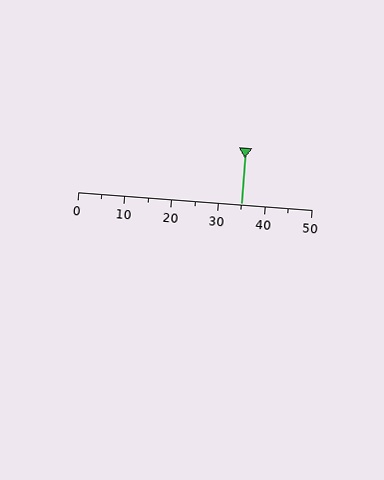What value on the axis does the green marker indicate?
The marker indicates approximately 35.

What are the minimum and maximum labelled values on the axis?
The axis runs from 0 to 50.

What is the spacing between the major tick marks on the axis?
The major ticks are spaced 10 apart.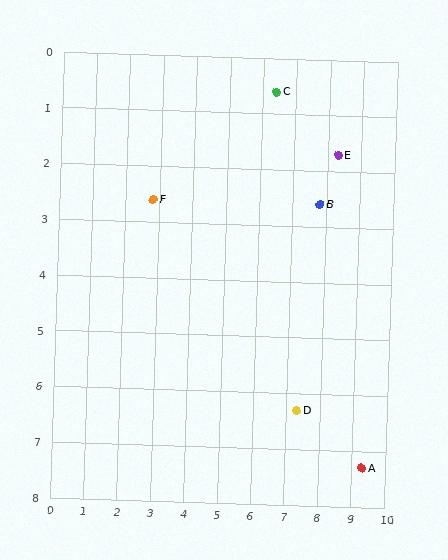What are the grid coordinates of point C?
Point C is at approximately (6.4, 0.6).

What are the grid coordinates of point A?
Point A is at approximately (9.3, 7.3).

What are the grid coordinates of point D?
Point D is at approximately (7.3, 6.3).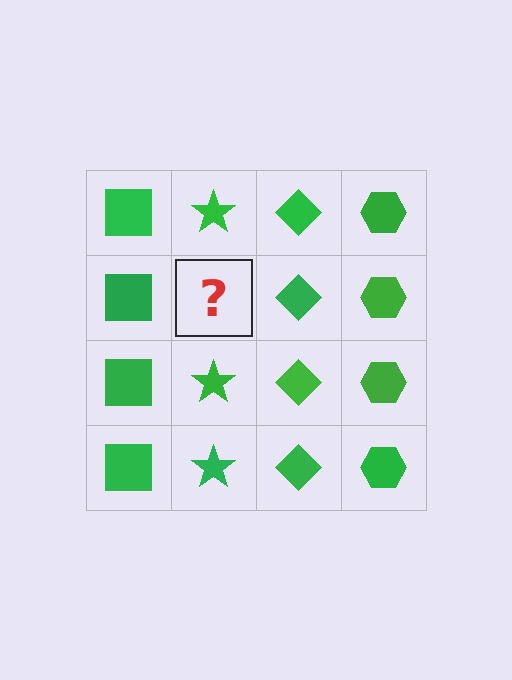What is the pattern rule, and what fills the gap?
The rule is that each column has a consistent shape. The gap should be filled with a green star.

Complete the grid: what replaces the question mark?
The question mark should be replaced with a green star.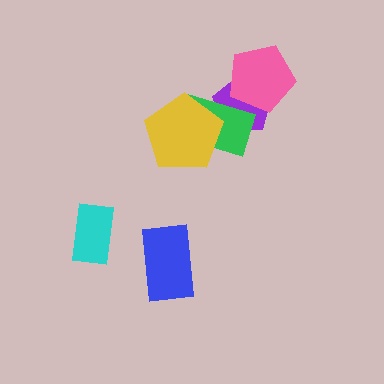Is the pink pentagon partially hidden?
No, no other shape covers it.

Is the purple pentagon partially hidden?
Yes, it is partially covered by another shape.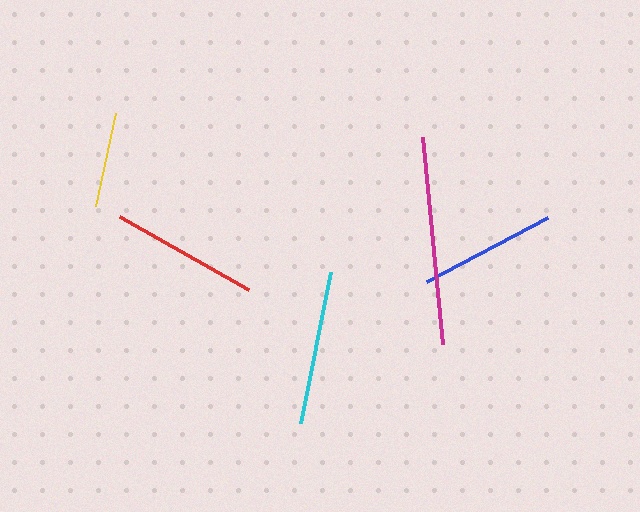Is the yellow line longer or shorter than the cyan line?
The cyan line is longer than the yellow line.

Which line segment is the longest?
The magenta line is the longest at approximately 208 pixels.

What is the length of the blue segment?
The blue segment is approximately 137 pixels long.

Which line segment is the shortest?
The yellow line is the shortest at approximately 95 pixels.